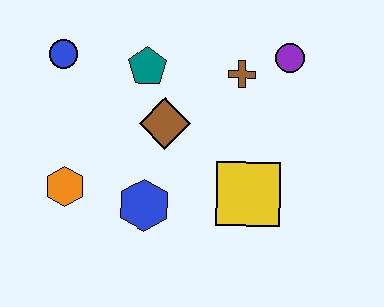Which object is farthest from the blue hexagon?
The purple circle is farthest from the blue hexagon.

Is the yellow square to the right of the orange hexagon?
Yes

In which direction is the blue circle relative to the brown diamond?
The blue circle is to the left of the brown diamond.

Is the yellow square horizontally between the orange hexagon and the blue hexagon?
No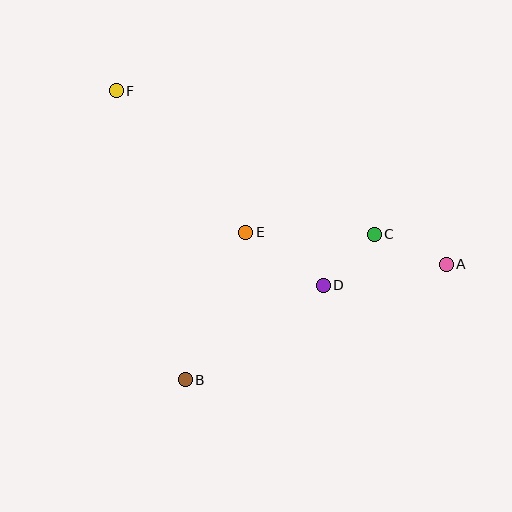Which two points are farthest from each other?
Points A and F are farthest from each other.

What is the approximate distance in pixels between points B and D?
The distance between B and D is approximately 167 pixels.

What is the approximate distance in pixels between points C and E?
The distance between C and E is approximately 128 pixels.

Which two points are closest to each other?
Points C and D are closest to each other.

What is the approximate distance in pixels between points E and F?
The distance between E and F is approximately 192 pixels.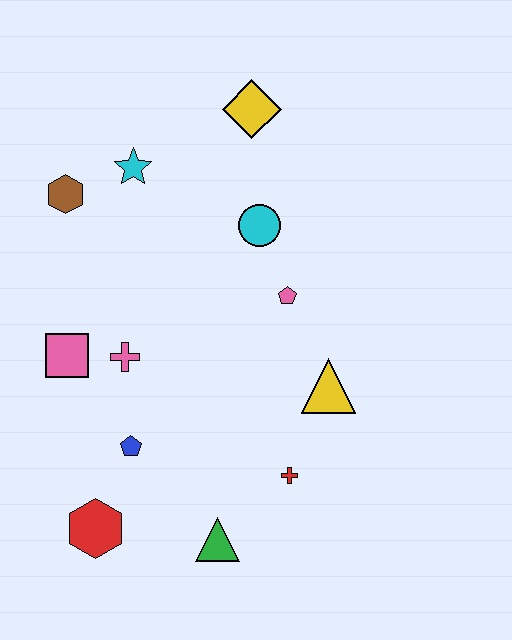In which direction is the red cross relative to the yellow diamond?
The red cross is below the yellow diamond.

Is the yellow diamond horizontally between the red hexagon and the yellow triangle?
Yes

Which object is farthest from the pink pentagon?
The red hexagon is farthest from the pink pentagon.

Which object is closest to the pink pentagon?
The cyan circle is closest to the pink pentagon.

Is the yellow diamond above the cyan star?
Yes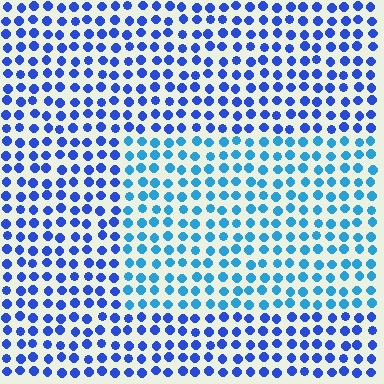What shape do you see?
I see a rectangle.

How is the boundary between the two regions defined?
The boundary is defined purely by a slight shift in hue (about 30 degrees). Spacing, size, and orientation are identical on both sides.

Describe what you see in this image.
The image is filled with small blue elements in a uniform arrangement. A rectangle-shaped region is visible where the elements are tinted to a slightly different hue, forming a subtle color boundary.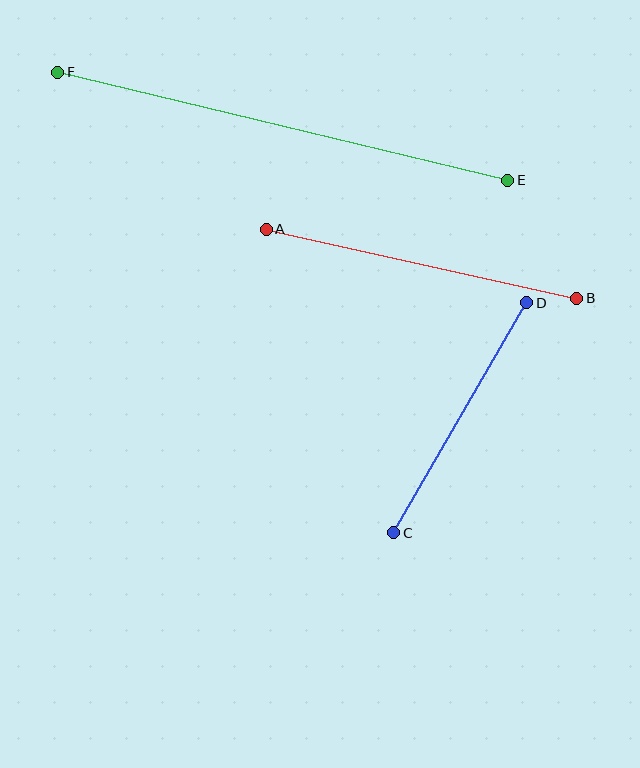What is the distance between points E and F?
The distance is approximately 463 pixels.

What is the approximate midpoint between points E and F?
The midpoint is at approximately (283, 126) pixels.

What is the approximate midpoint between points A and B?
The midpoint is at approximately (422, 264) pixels.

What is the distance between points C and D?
The distance is approximately 265 pixels.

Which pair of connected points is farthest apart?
Points E and F are farthest apart.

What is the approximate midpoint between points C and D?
The midpoint is at approximately (460, 418) pixels.